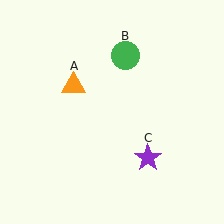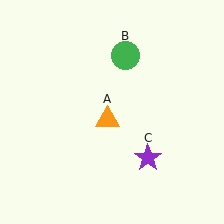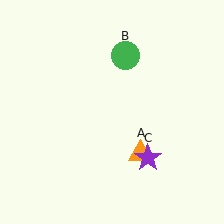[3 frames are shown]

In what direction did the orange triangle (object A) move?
The orange triangle (object A) moved down and to the right.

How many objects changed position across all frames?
1 object changed position: orange triangle (object A).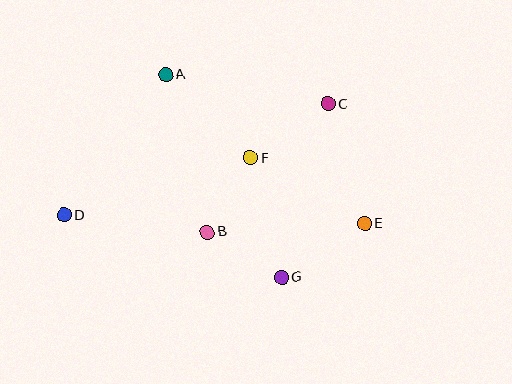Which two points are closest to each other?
Points B and F are closest to each other.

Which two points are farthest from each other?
Points D and E are farthest from each other.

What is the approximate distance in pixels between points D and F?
The distance between D and F is approximately 195 pixels.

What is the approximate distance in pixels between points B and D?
The distance between B and D is approximately 145 pixels.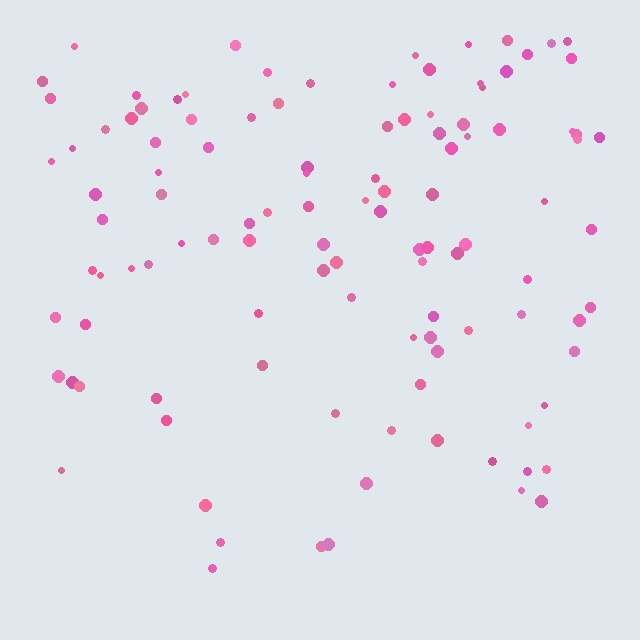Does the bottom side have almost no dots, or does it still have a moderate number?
Still a moderate number, just noticeably fewer than the top.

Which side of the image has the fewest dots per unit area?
The bottom.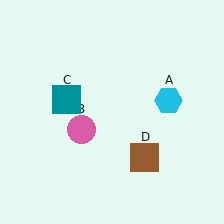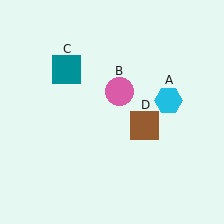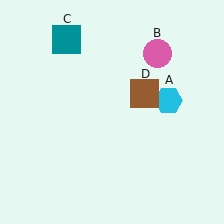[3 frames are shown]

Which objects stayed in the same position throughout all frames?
Cyan hexagon (object A) remained stationary.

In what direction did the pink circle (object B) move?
The pink circle (object B) moved up and to the right.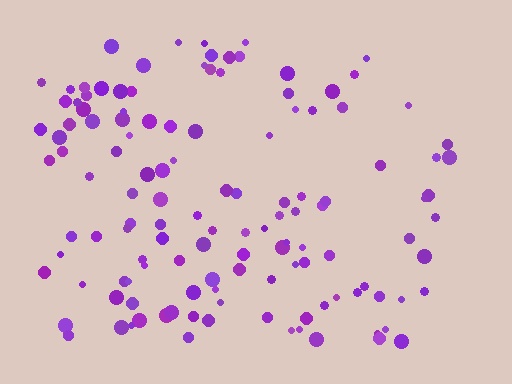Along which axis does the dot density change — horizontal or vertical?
Horizontal.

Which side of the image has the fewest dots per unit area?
The right.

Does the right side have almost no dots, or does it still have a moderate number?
Still a moderate number, just noticeably fewer than the left.